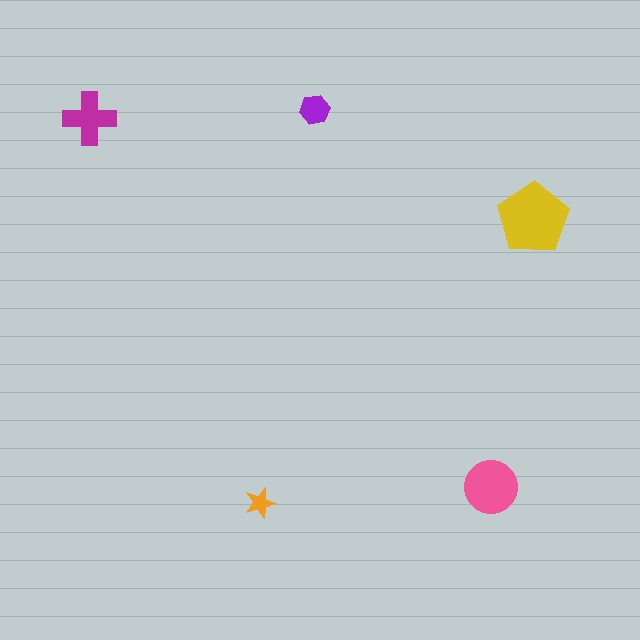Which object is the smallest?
The orange star.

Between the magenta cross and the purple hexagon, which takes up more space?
The magenta cross.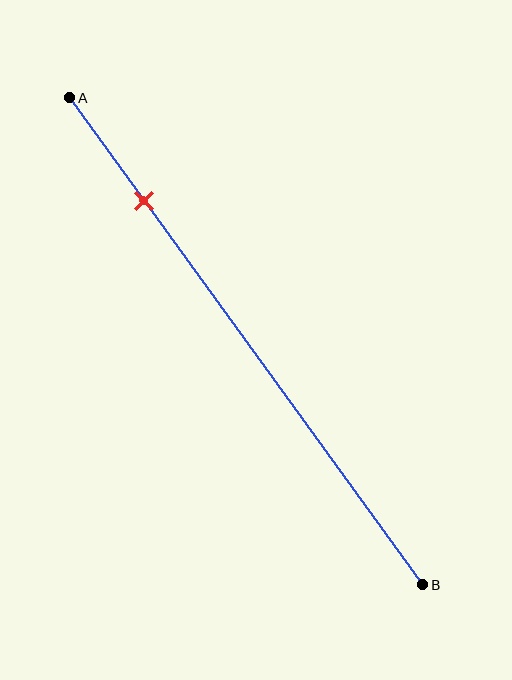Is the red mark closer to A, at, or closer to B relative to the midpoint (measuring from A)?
The red mark is closer to point A than the midpoint of segment AB.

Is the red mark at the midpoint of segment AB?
No, the mark is at about 20% from A, not at the 50% midpoint.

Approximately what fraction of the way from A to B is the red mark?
The red mark is approximately 20% of the way from A to B.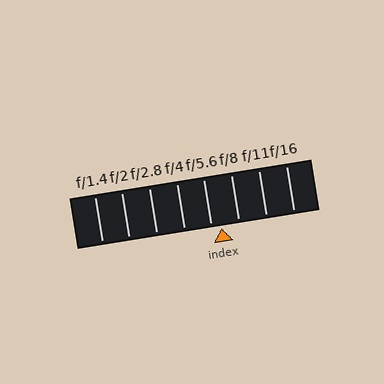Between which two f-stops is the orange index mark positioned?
The index mark is between f/5.6 and f/8.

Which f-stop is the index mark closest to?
The index mark is closest to f/5.6.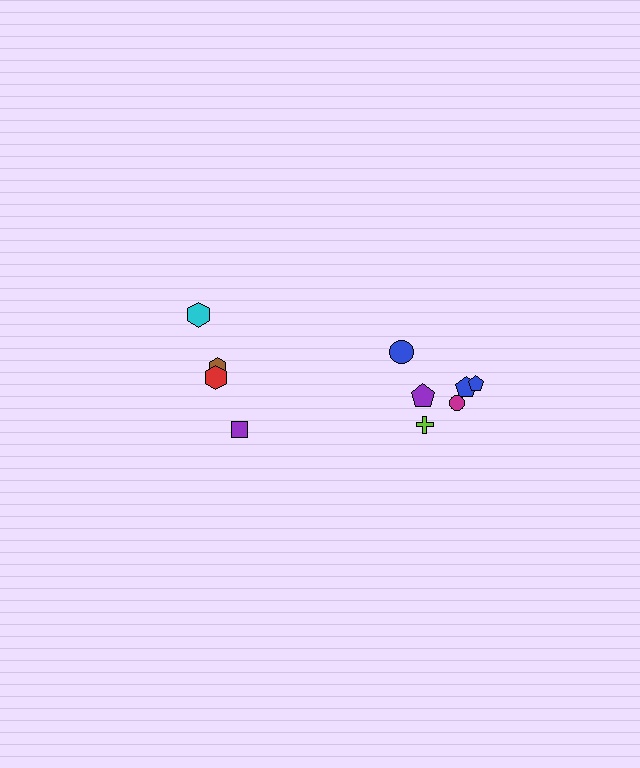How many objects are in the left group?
There are 4 objects.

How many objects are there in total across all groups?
There are 10 objects.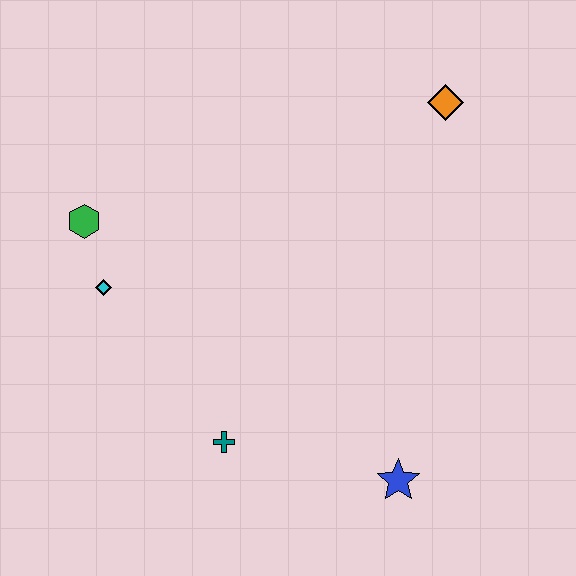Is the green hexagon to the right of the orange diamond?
No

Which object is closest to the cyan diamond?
The green hexagon is closest to the cyan diamond.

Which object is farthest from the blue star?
The green hexagon is farthest from the blue star.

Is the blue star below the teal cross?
Yes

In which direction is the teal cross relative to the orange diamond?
The teal cross is below the orange diamond.